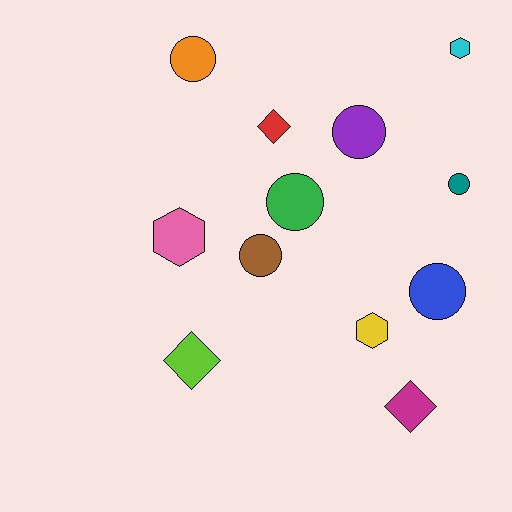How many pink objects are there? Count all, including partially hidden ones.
There is 1 pink object.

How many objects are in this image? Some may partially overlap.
There are 12 objects.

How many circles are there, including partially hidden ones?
There are 6 circles.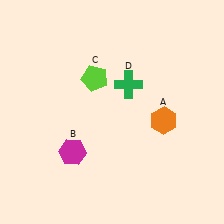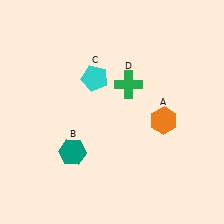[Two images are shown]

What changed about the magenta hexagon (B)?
In Image 1, B is magenta. In Image 2, it changed to teal.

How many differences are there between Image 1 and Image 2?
There are 2 differences between the two images.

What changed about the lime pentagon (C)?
In Image 1, C is lime. In Image 2, it changed to cyan.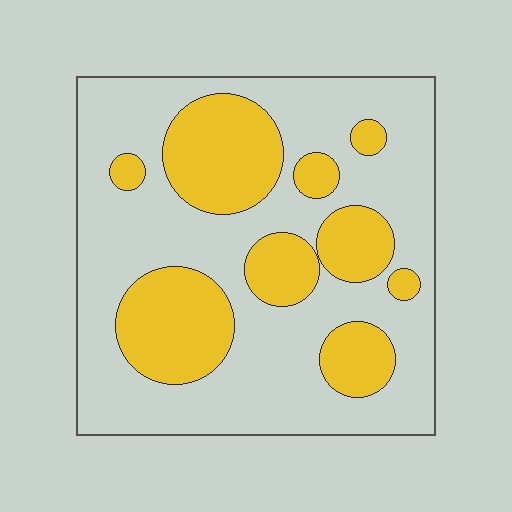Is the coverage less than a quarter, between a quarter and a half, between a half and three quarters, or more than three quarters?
Between a quarter and a half.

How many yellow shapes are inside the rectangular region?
9.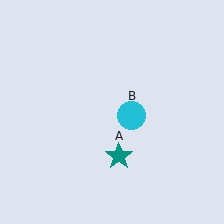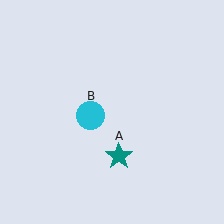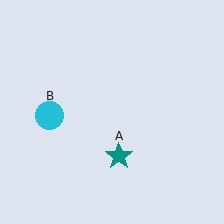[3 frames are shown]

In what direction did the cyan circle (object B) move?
The cyan circle (object B) moved left.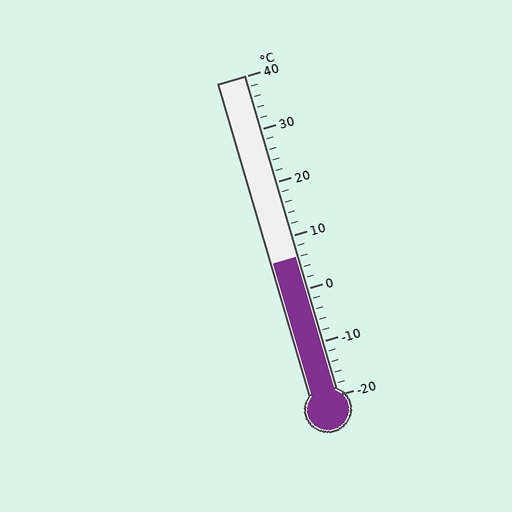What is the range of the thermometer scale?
The thermometer scale ranges from -20°C to 40°C.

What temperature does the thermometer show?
The thermometer shows approximately 6°C.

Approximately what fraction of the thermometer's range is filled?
The thermometer is filled to approximately 45% of its range.